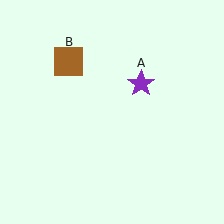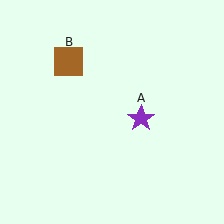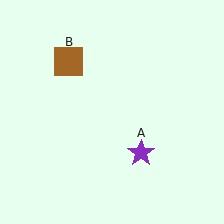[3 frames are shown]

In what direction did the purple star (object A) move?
The purple star (object A) moved down.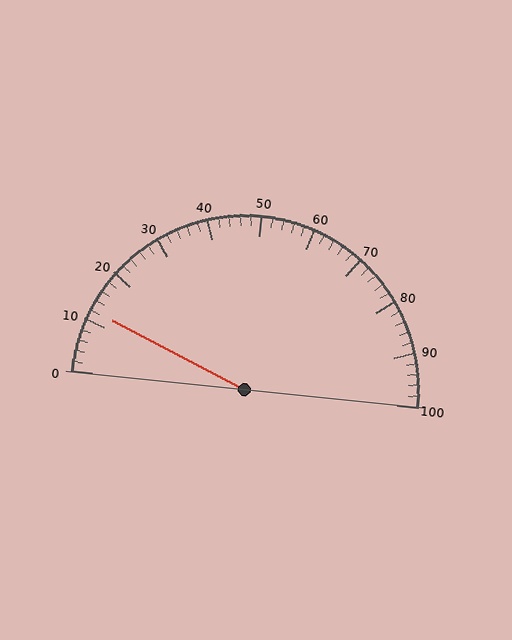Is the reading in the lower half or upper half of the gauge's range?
The reading is in the lower half of the range (0 to 100).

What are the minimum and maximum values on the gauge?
The gauge ranges from 0 to 100.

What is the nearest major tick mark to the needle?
The nearest major tick mark is 10.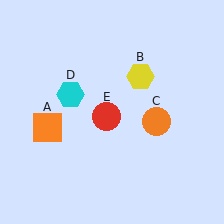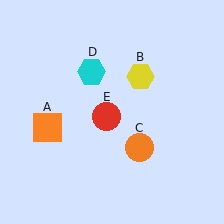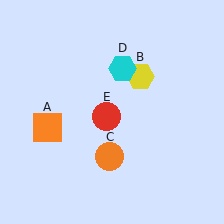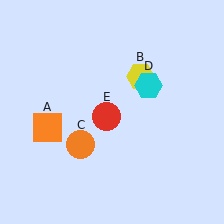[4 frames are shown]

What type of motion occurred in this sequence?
The orange circle (object C), cyan hexagon (object D) rotated clockwise around the center of the scene.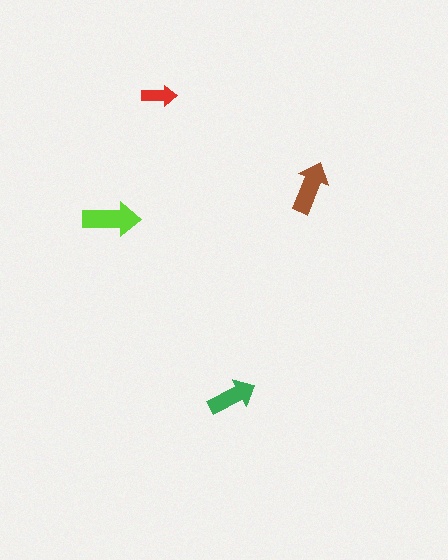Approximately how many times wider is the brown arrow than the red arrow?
About 1.5 times wider.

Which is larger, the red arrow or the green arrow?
The green one.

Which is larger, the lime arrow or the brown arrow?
The lime one.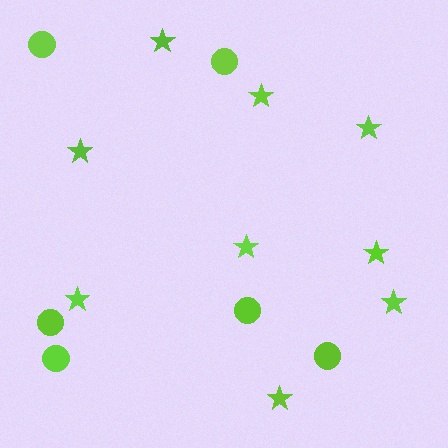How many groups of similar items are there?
There are 2 groups: one group of circles (6) and one group of stars (9).